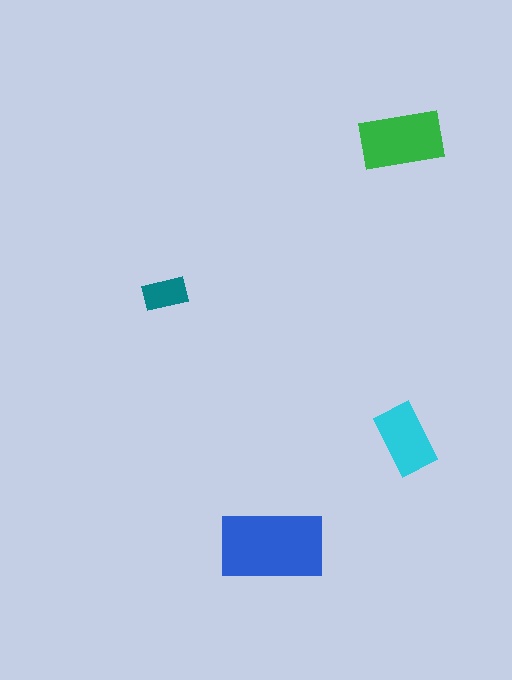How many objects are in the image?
There are 4 objects in the image.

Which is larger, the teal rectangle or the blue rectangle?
The blue one.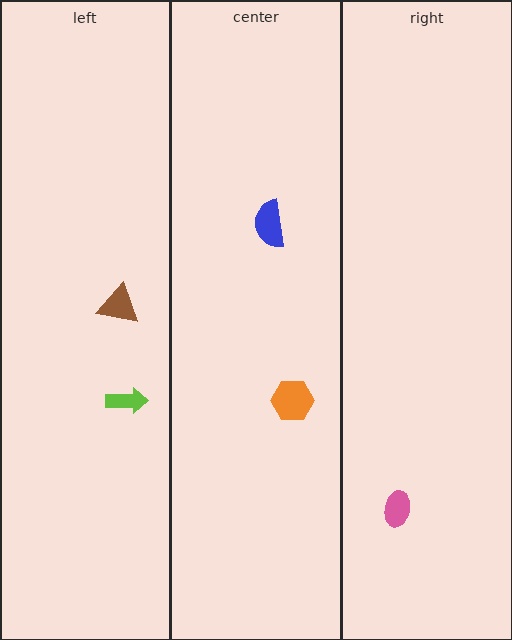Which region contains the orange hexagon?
The center region.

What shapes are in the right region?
The pink ellipse.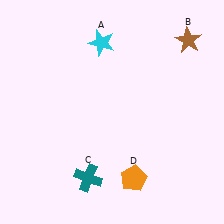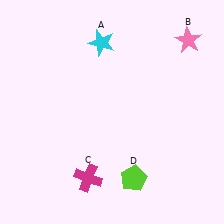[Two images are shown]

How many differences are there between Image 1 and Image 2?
There are 3 differences between the two images.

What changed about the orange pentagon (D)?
In Image 1, D is orange. In Image 2, it changed to lime.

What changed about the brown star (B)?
In Image 1, B is brown. In Image 2, it changed to pink.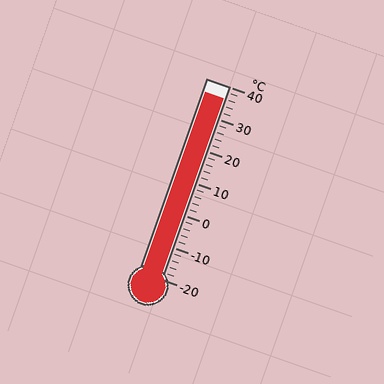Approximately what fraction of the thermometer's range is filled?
The thermometer is filled to approximately 95% of its range.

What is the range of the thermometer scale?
The thermometer scale ranges from -20°C to 40°C.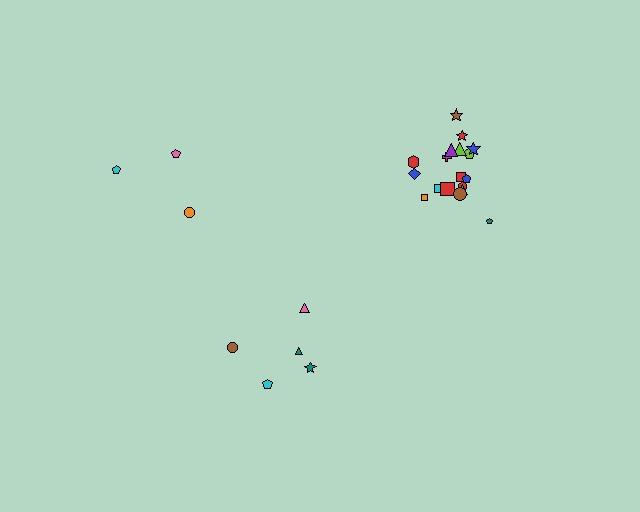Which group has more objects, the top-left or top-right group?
The top-right group.